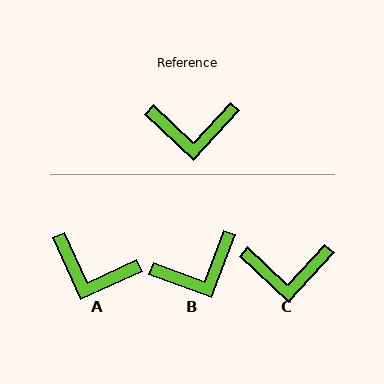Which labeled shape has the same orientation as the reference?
C.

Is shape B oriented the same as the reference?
No, it is off by about 22 degrees.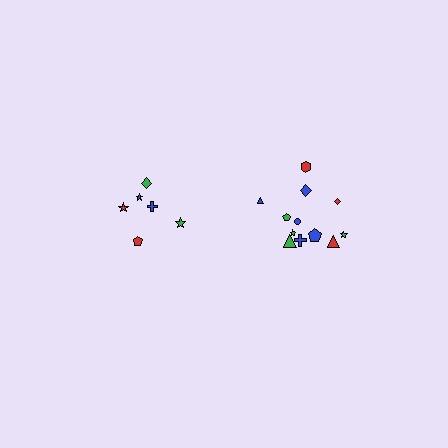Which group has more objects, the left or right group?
The right group.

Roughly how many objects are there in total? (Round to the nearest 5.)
Roughly 20 objects in total.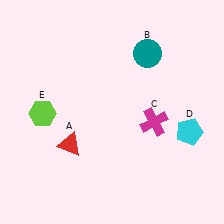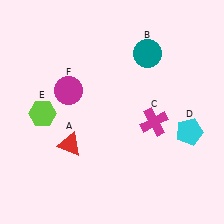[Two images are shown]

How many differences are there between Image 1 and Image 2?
There is 1 difference between the two images.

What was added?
A magenta circle (F) was added in Image 2.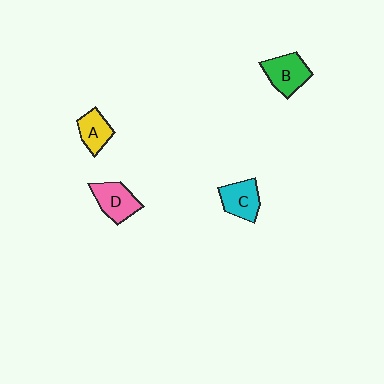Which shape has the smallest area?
Shape A (yellow).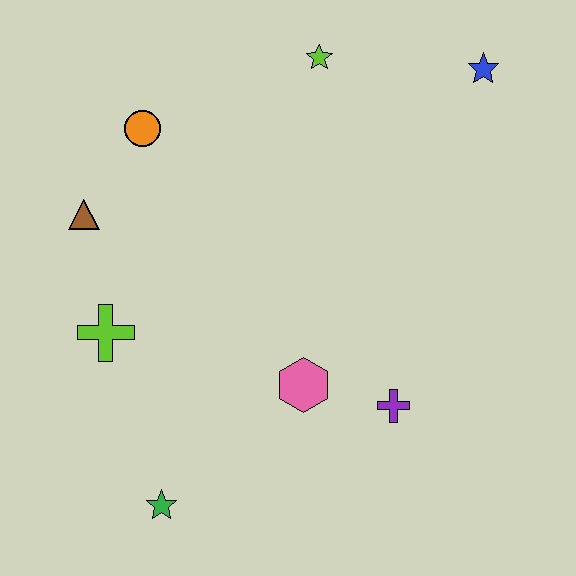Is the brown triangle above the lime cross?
Yes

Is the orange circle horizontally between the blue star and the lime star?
No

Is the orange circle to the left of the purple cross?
Yes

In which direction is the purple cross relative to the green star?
The purple cross is to the right of the green star.